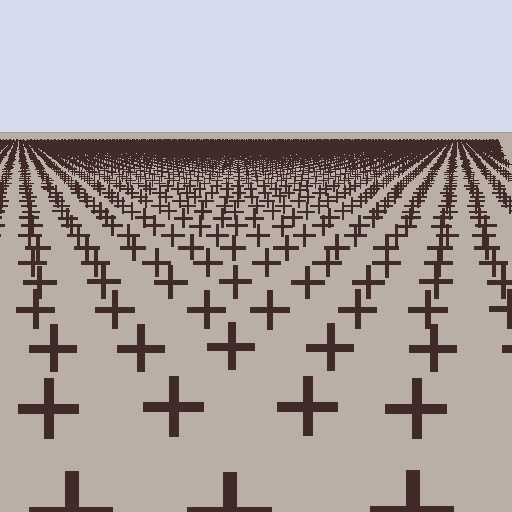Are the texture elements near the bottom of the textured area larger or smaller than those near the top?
Larger. Near the bottom, elements are closer to the viewer and appear at a bigger on-screen size.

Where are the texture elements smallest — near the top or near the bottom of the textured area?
Near the top.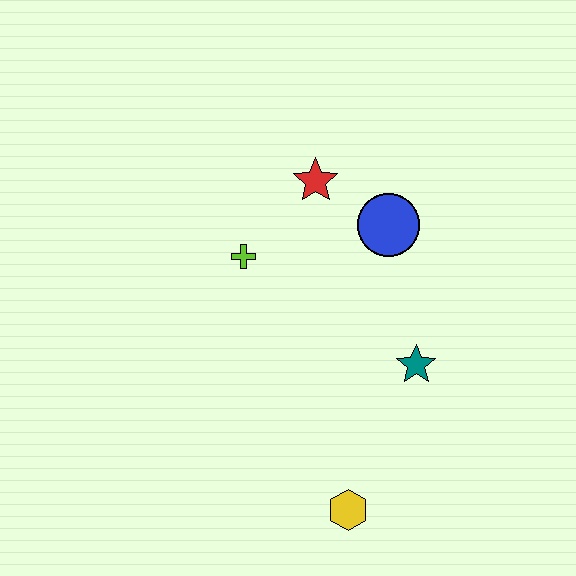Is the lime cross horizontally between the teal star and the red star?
No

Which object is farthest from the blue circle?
The yellow hexagon is farthest from the blue circle.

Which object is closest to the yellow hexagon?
The teal star is closest to the yellow hexagon.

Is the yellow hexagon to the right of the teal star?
No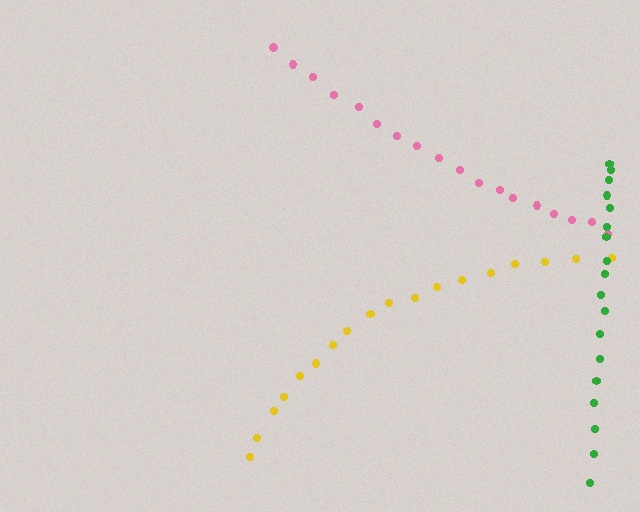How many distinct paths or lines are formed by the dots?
There are 3 distinct paths.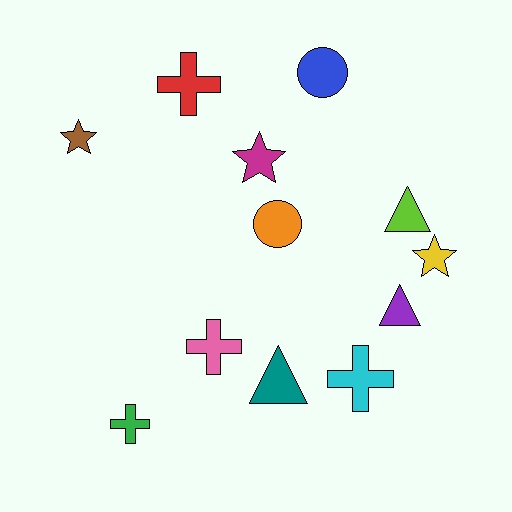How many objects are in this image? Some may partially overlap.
There are 12 objects.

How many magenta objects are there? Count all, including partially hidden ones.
There is 1 magenta object.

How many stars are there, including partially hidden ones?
There are 3 stars.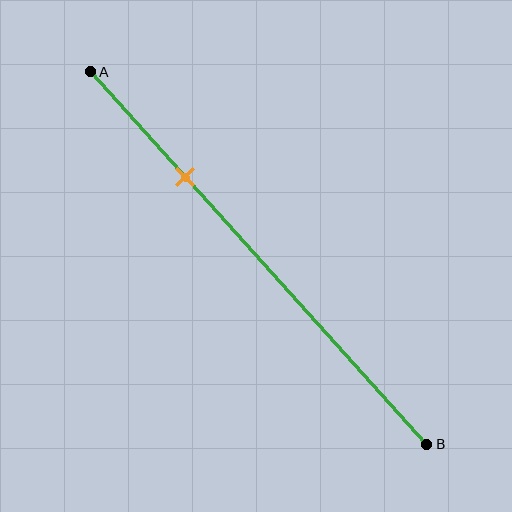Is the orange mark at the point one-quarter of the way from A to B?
No, the mark is at about 30% from A, not at the 25% one-quarter point.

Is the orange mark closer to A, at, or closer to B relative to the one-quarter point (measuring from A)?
The orange mark is closer to point B than the one-quarter point of segment AB.